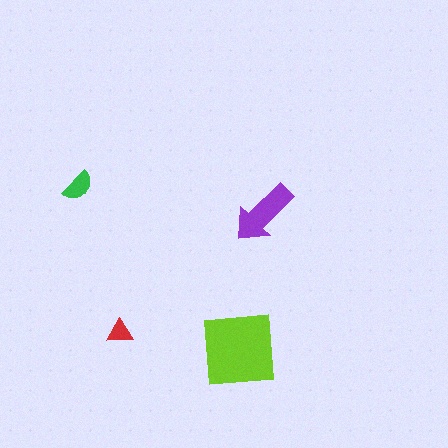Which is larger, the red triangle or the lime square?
The lime square.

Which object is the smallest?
The red triangle.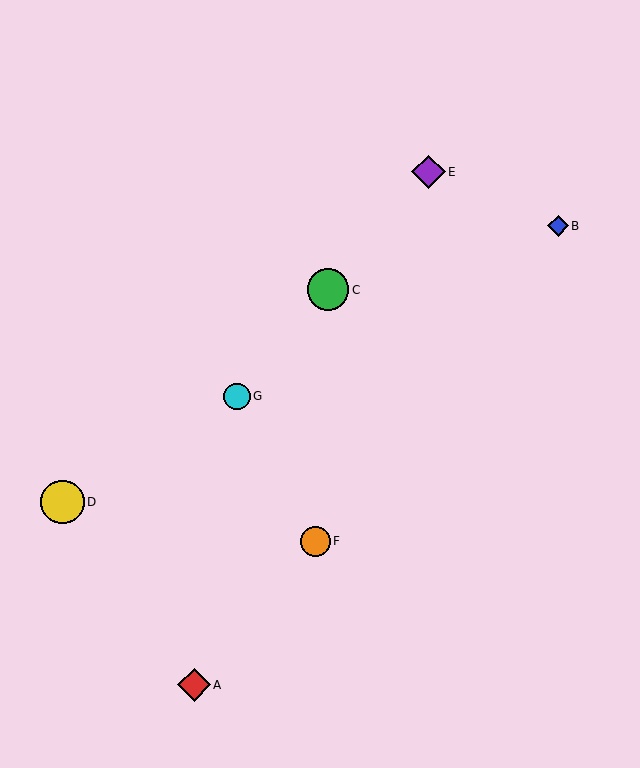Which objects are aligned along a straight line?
Objects C, E, G are aligned along a straight line.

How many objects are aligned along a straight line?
3 objects (C, E, G) are aligned along a straight line.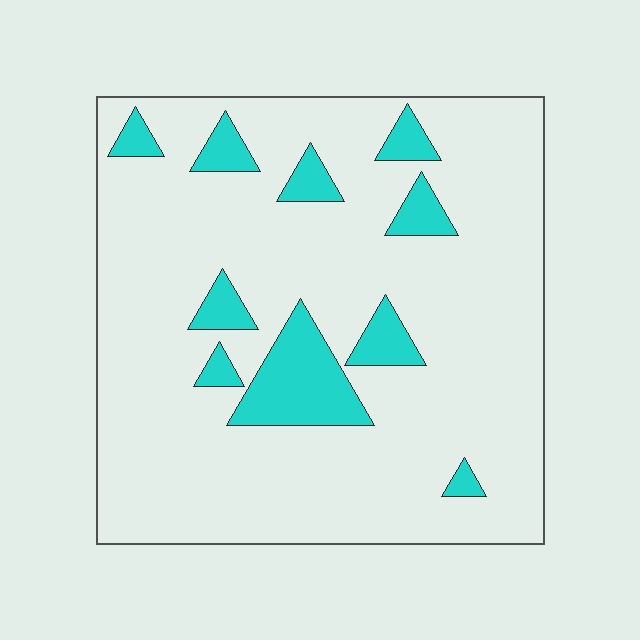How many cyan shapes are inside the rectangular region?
10.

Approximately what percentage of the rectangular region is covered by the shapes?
Approximately 15%.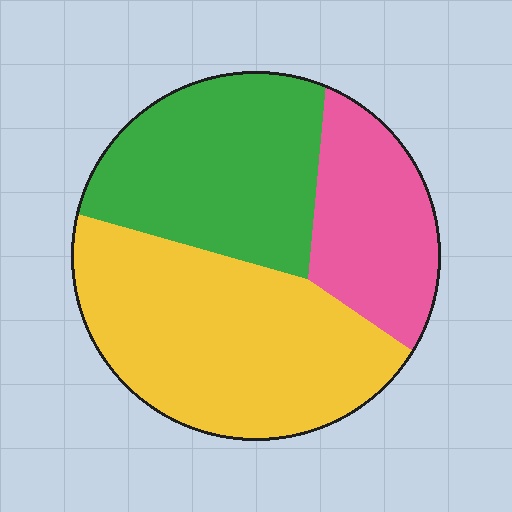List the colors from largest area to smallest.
From largest to smallest: yellow, green, pink.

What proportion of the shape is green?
Green takes up between a quarter and a half of the shape.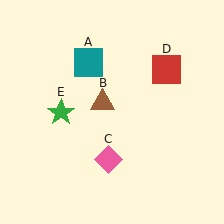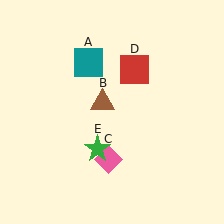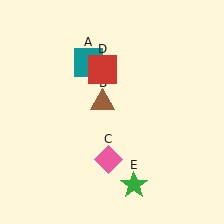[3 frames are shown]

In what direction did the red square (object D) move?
The red square (object D) moved left.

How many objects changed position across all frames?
2 objects changed position: red square (object D), green star (object E).